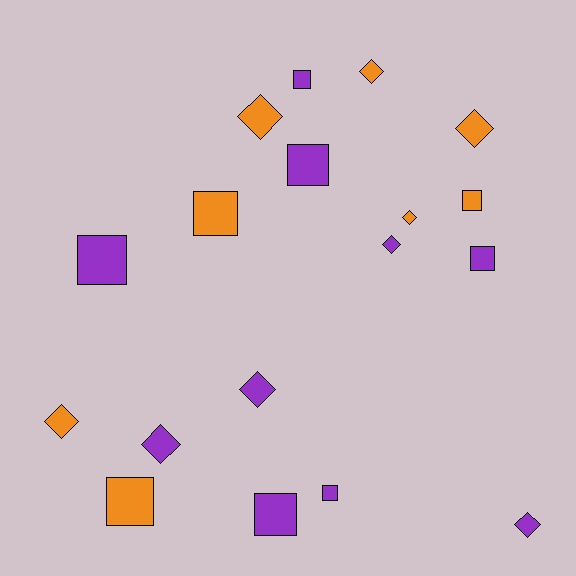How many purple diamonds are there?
There are 4 purple diamonds.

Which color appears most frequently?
Purple, with 10 objects.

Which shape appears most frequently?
Diamond, with 9 objects.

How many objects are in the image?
There are 18 objects.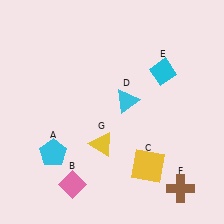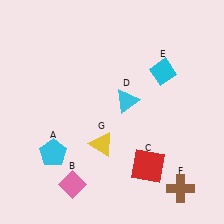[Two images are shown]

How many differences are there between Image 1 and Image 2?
There is 1 difference between the two images.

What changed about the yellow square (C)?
In Image 1, C is yellow. In Image 2, it changed to red.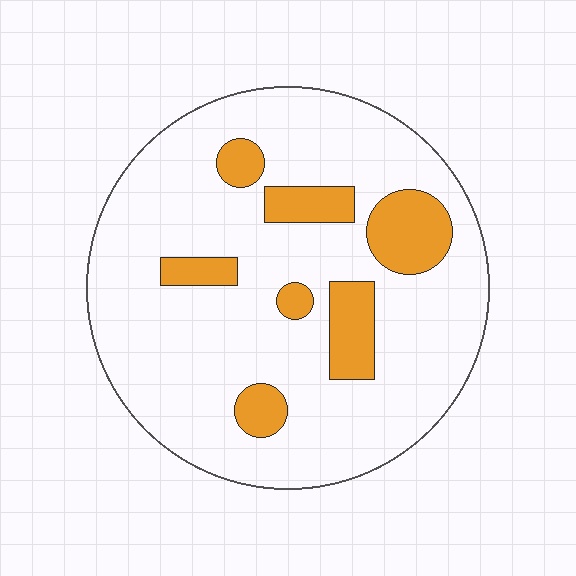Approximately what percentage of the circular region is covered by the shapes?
Approximately 15%.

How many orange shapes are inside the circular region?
7.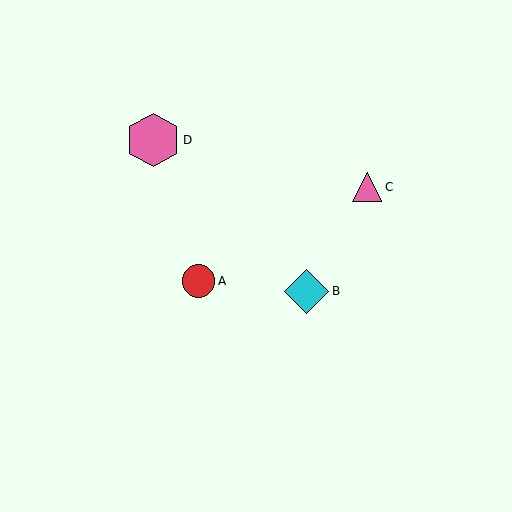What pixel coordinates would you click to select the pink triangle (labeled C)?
Click at (367, 187) to select the pink triangle C.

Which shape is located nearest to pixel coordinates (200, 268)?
The red circle (labeled A) at (198, 281) is nearest to that location.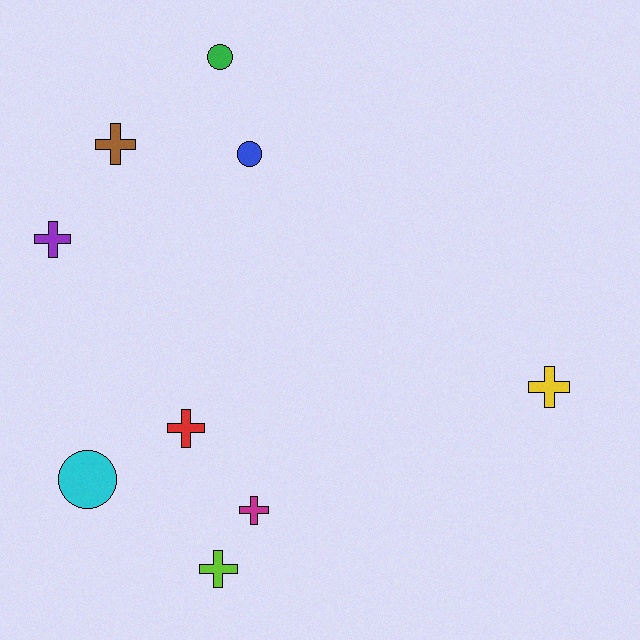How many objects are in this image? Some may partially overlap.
There are 9 objects.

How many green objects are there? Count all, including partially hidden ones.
There is 1 green object.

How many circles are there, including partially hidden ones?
There are 3 circles.